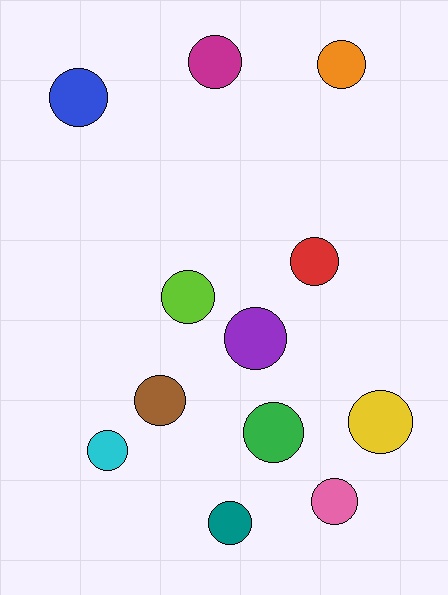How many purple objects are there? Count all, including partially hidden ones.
There is 1 purple object.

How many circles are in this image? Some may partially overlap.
There are 12 circles.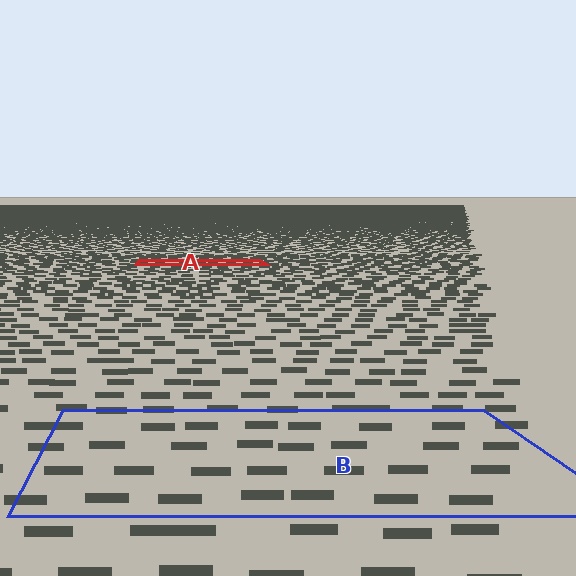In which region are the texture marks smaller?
The texture marks are smaller in region A, because it is farther away.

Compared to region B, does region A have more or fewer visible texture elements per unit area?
Region A has more texture elements per unit area — they are packed more densely because it is farther away.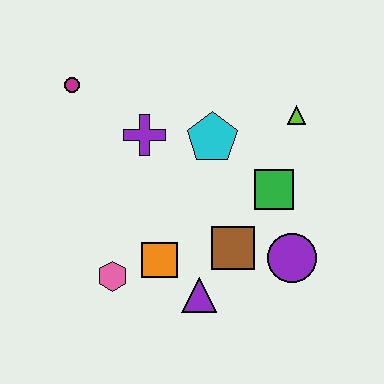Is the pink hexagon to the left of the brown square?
Yes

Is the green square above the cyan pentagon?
No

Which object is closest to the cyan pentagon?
The purple cross is closest to the cyan pentagon.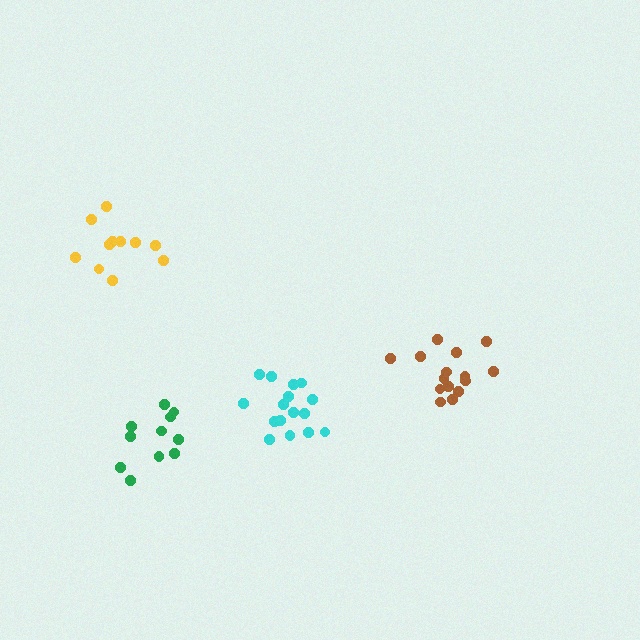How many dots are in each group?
Group 1: 15 dots, Group 2: 11 dots, Group 3: 11 dots, Group 4: 16 dots (53 total).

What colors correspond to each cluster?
The clusters are colored: brown, green, yellow, cyan.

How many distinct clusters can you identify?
There are 4 distinct clusters.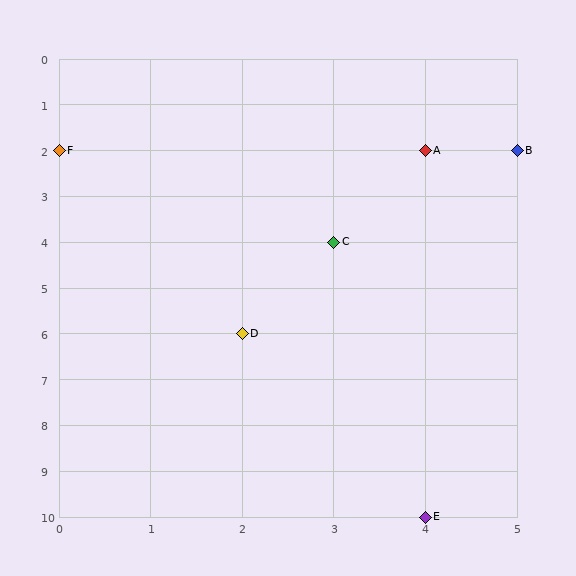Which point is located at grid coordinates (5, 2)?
Point B is at (5, 2).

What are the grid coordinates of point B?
Point B is at grid coordinates (5, 2).